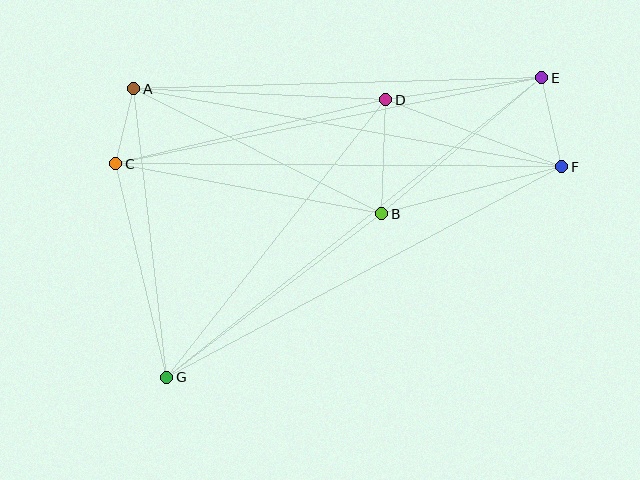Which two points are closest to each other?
Points A and C are closest to each other.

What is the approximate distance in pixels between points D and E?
The distance between D and E is approximately 158 pixels.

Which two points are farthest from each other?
Points E and G are farthest from each other.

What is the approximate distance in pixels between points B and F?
The distance between B and F is approximately 186 pixels.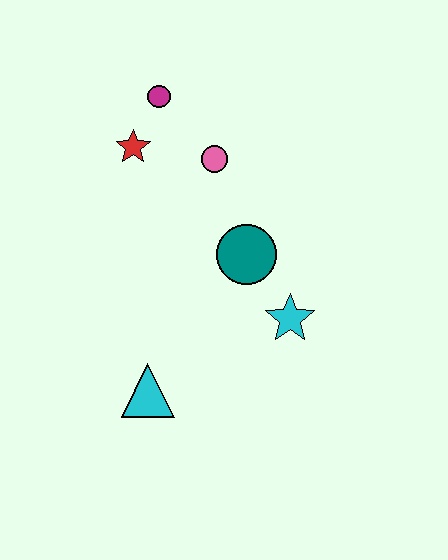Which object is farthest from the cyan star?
The magenta circle is farthest from the cyan star.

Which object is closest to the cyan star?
The teal circle is closest to the cyan star.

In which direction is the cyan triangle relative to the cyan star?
The cyan triangle is to the left of the cyan star.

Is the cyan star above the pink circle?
No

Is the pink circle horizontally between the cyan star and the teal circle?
No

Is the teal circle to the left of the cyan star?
Yes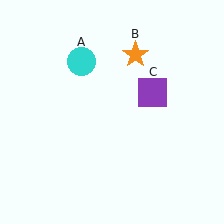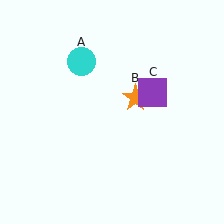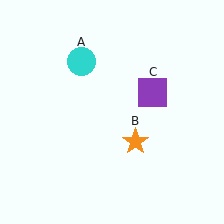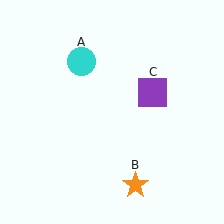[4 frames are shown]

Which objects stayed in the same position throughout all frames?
Cyan circle (object A) and purple square (object C) remained stationary.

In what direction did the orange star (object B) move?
The orange star (object B) moved down.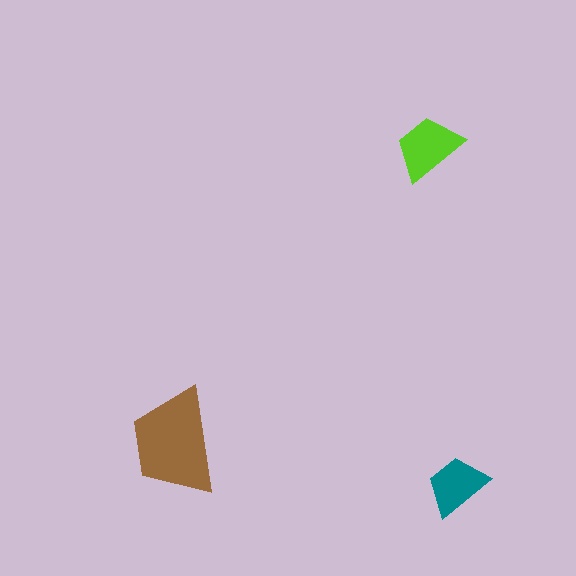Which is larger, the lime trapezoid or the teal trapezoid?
The lime one.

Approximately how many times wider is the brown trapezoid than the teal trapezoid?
About 1.5 times wider.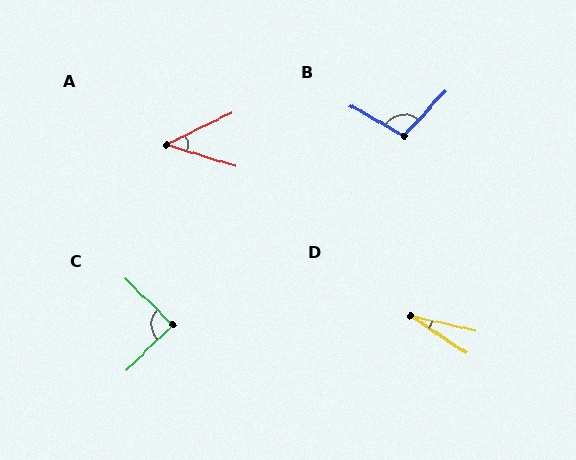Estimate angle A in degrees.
Approximately 42 degrees.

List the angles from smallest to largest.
D (21°), A (42°), C (89°), B (104°).